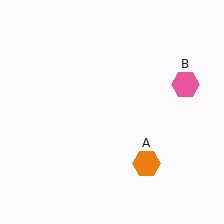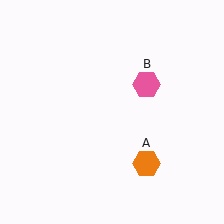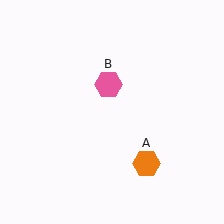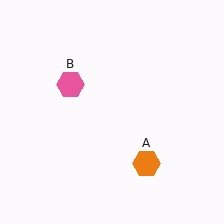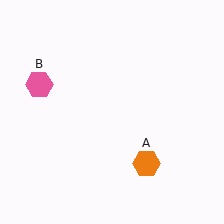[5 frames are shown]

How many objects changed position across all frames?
1 object changed position: pink hexagon (object B).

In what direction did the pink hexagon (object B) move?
The pink hexagon (object B) moved left.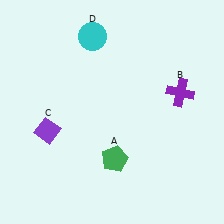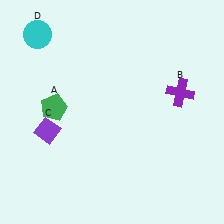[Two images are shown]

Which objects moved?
The objects that moved are: the green pentagon (A), the cyan circle (D).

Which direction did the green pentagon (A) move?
The green pentagon (A) moved left.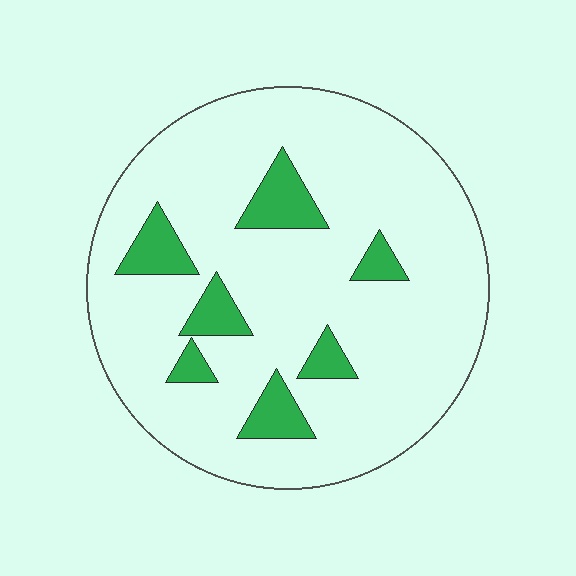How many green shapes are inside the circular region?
7.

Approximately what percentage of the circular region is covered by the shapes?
Approximately 15%.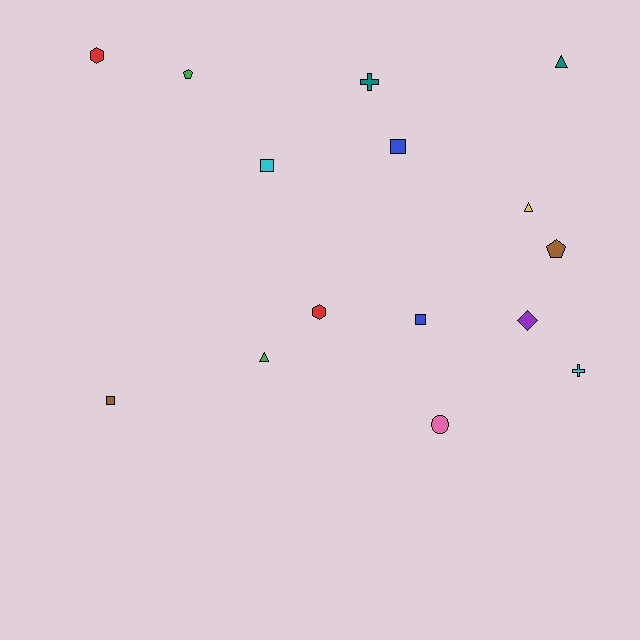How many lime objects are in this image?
There are no lime objects.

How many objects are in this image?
There are 15 objects.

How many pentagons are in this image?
There are 2 pentagons.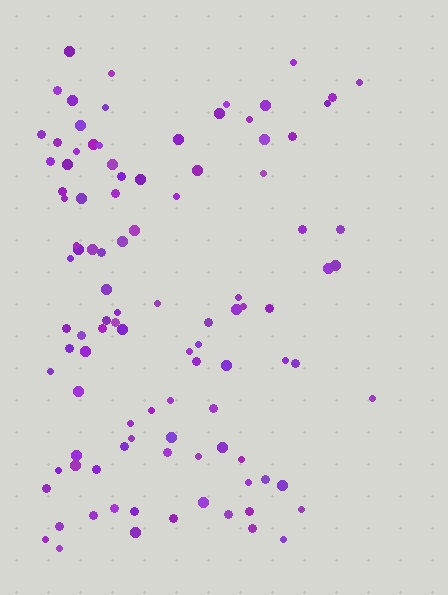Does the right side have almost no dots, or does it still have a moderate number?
Still a moderate number, just noticeably fewer than the left.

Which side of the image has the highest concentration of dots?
The left.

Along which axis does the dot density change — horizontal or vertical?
Horizontal.